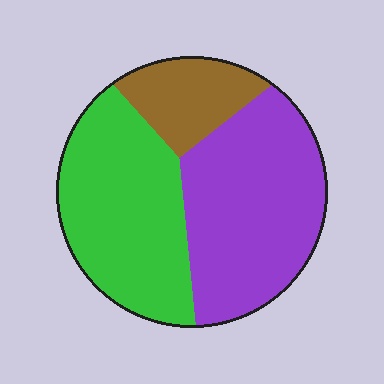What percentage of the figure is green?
Green takes up about two fifths (2/5) of the figure.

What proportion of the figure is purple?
Purple covers 44% of the figure.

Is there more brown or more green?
Green.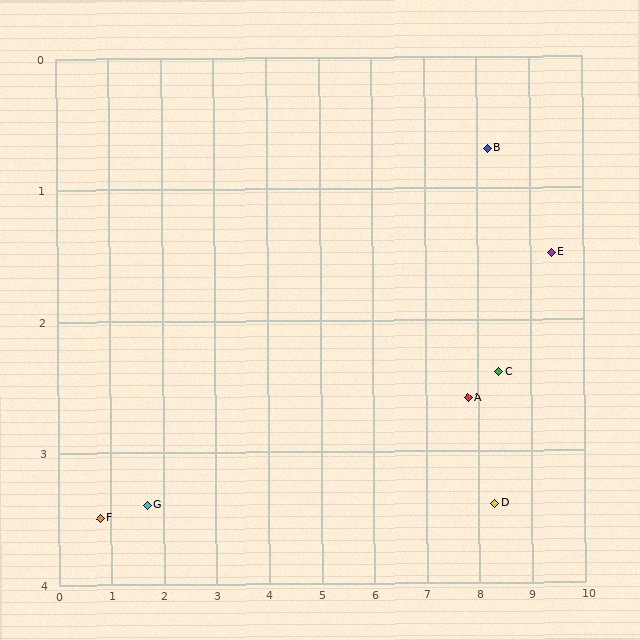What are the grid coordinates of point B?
Point B is at approximately (8.2, 0.7).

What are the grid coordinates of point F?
Point F is at approximately (0.8, 3.5).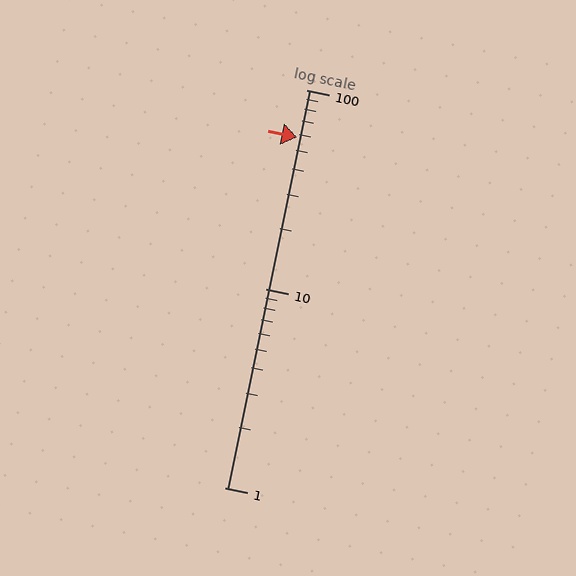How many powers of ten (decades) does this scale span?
The scale spans 2 decades, from 1 to 100.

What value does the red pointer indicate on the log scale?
The pointer indicates approximately 58.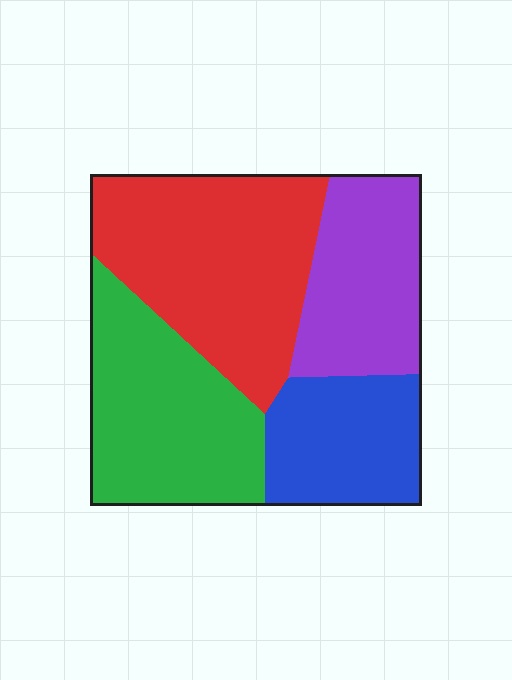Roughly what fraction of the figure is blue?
Blue takes up less than a quarter of the figure.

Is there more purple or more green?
Green.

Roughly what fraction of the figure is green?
Green takes up about one quarter (1/4) of the figure.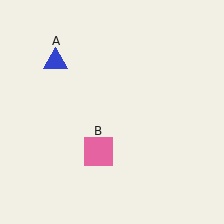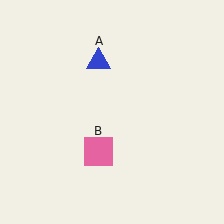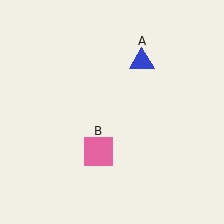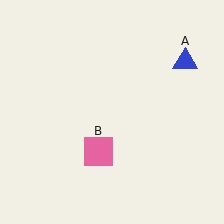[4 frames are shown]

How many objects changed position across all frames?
1 object changed position: blue triangle (object A).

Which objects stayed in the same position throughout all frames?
Pink square (object B) remained stationary.